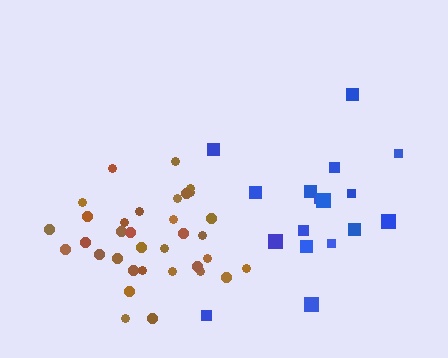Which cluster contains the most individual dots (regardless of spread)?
Brown (34).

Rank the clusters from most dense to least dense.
brown, blue.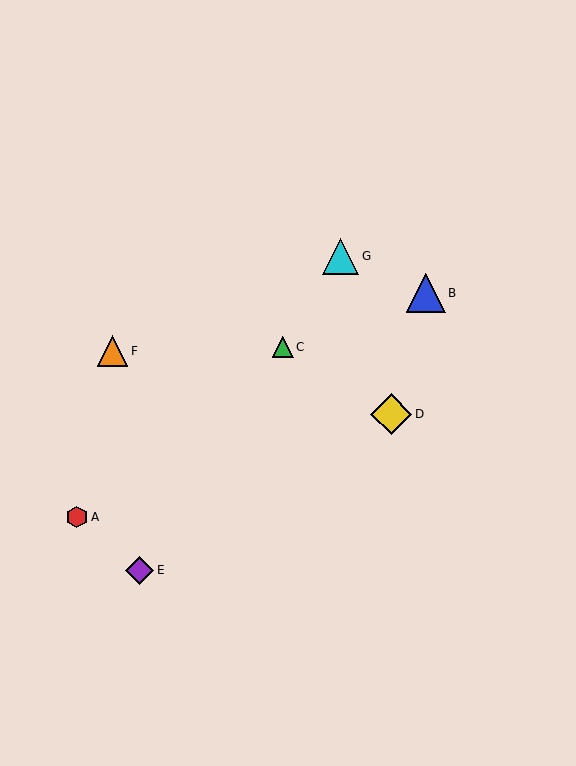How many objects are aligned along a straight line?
3 objects (C, E, G) are aligned along a straight line.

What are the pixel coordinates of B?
Object B is at (426, 293).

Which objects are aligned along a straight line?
Objects C, E, G are aligned along a straight line.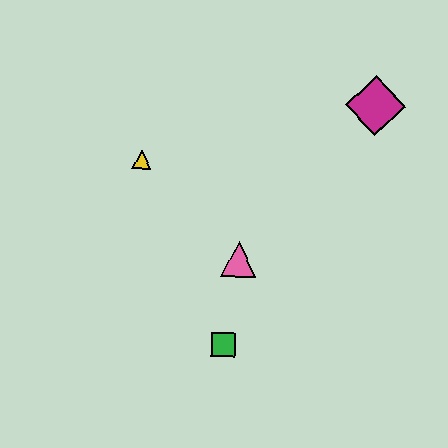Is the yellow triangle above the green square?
Yes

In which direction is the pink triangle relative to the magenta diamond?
The pink triangle is below the magenta diamond.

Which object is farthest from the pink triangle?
The magenta diamond is farthest from the pink triangle.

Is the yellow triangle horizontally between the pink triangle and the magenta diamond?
No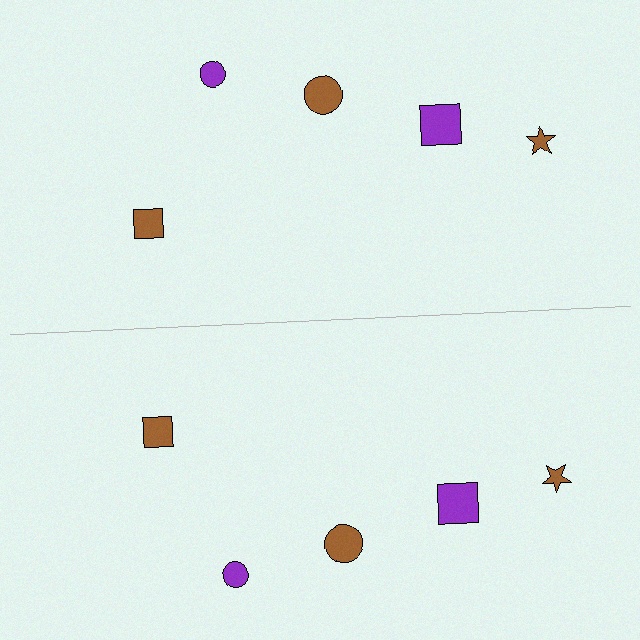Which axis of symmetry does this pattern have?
The pattern has a horizontal axis of symmetry running through the center of the image.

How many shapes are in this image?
There are 10 shapes in this image.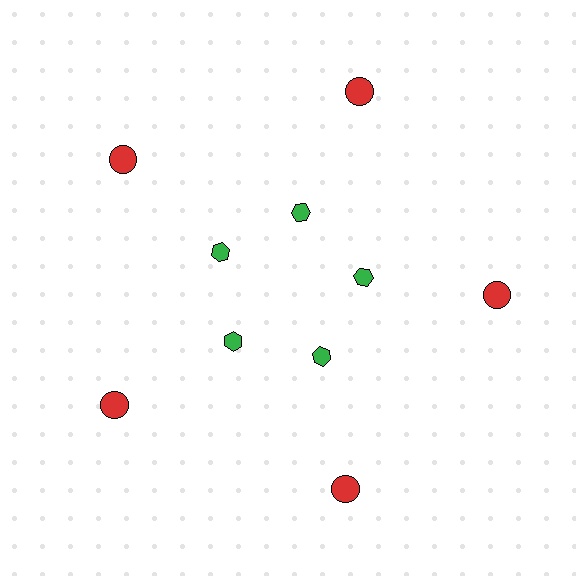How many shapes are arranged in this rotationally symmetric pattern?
There are 10 shapes, arranged in 5 groups of 2.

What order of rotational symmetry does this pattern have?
This pattern has 5-fold rotational symmetry.